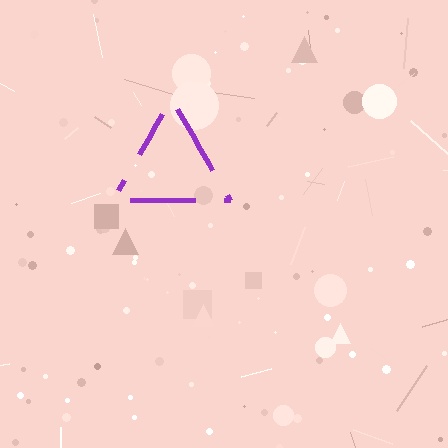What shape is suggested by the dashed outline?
The dashed outline suggests a triangle.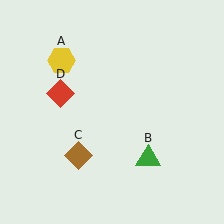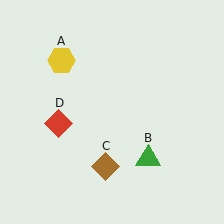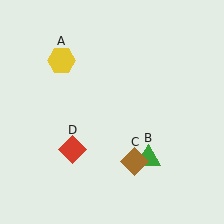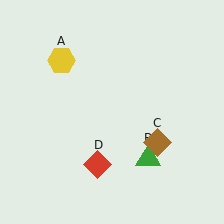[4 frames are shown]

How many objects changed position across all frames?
2 objects changed position: brown diamond (object C), red diamond (object D).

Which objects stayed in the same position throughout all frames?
Yellow hexagon (object A) and green triangle (object B) remained stationary.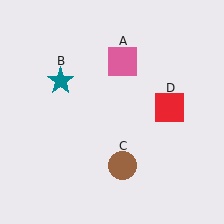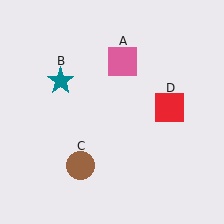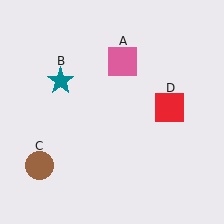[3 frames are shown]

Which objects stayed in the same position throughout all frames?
Pink square (object A) and teal star (object B) and red square (object D) remained stationary.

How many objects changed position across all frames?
1 object changed position: brown circle (object C).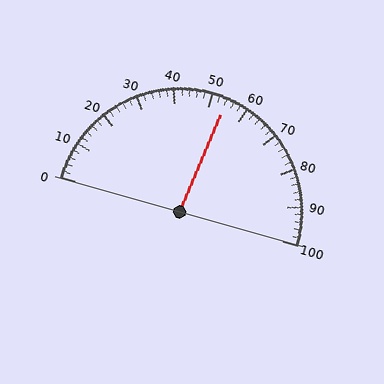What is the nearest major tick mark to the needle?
The nearest major tick mark is 50.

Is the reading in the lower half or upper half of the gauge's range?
The reading is in the upper half of the range (0 to 100).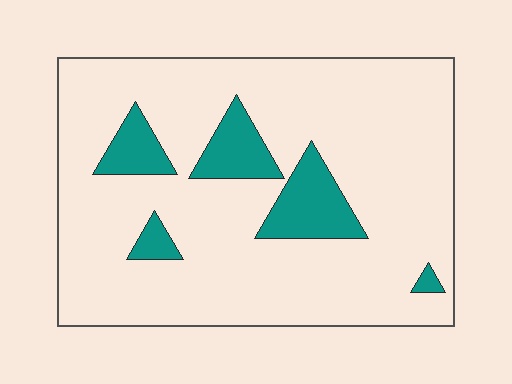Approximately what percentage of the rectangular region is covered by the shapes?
Approximately 15%.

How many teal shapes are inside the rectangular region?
5.